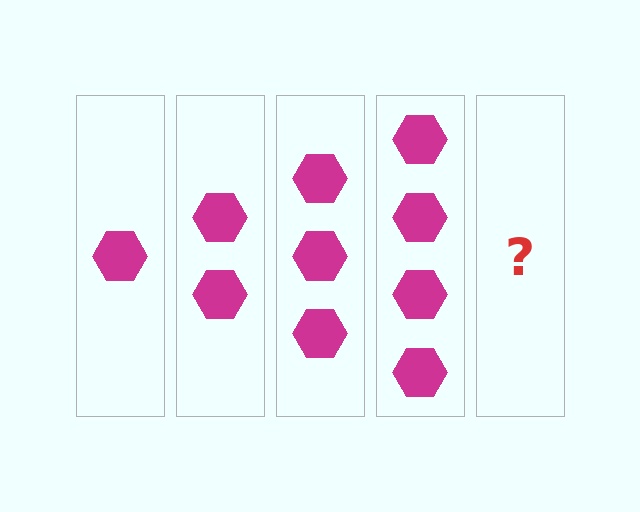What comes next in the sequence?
The next element should be 5 hexagons.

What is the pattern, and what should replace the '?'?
The pattern is that each step adds one more hexagon. The '?' should be 5 hexagons.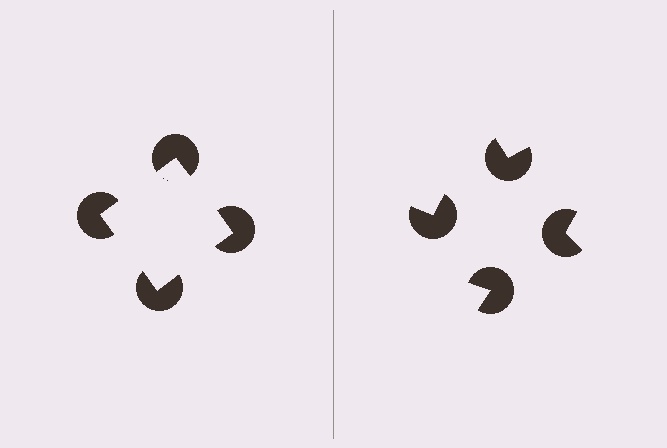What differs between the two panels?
The pac-man discs are positioned identically on both sides; only the wedge orientations differ. On the left they align to a square; on the right they are misaligned.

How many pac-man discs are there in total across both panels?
8 — 4 on each side.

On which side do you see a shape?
An illusory square appears on the left side. On the right side the wedge cuts are rotated, so no coherent shape forms.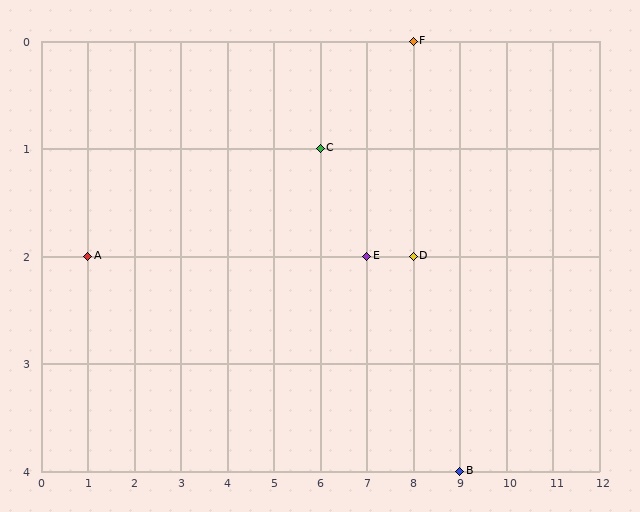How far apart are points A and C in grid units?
Points A and C are 5 columns and 1 row apart (about 5.1 grid units diagonally).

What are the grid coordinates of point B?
Point B is at grid coordinates (9, 4).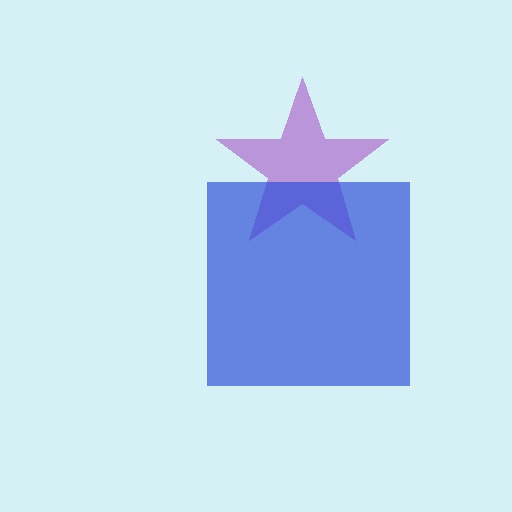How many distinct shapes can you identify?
There are 2 distinct shapes: a purple star, a blue square.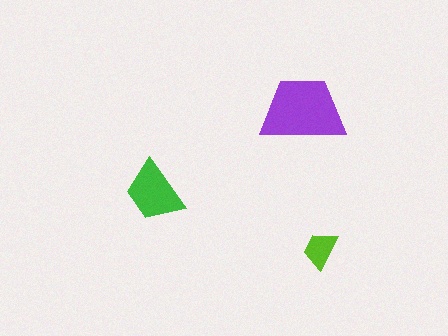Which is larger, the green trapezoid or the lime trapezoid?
The green one.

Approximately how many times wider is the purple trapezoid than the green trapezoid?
About 1.5 times wider.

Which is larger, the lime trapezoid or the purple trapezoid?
The purple one.